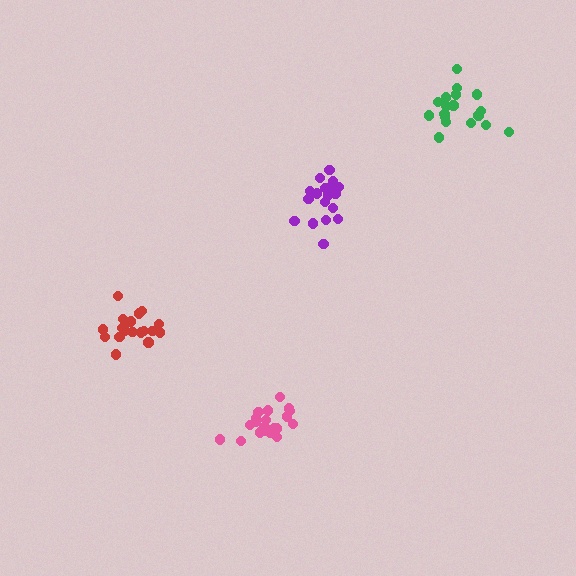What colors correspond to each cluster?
The clusters are colored: green, red, purple, pink.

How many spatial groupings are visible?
There are 4 spatial groupings.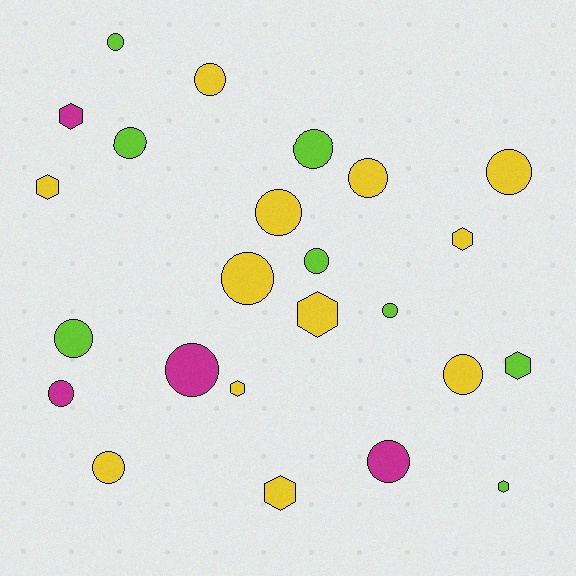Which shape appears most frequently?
Circle, with 16 objects.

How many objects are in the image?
There are 24 objects.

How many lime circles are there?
There are 6 lime circles.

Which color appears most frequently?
Yellow, with 12 objects.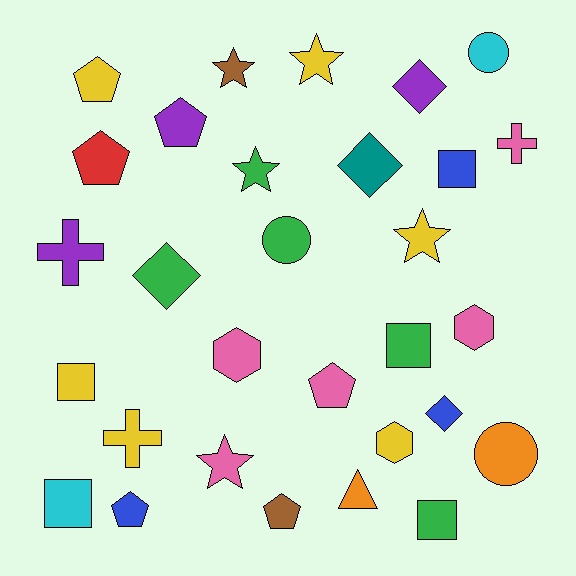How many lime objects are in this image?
There are no lime objects.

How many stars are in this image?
There are 5 stars.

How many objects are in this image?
There are 30 objects.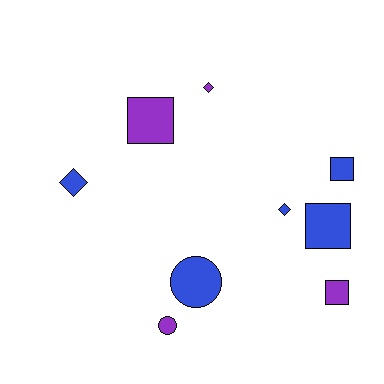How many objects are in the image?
There are 9 objects.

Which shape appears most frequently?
Square, with 4 objects.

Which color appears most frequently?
Blue, with 5 objects.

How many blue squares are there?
There are 2 blue squares.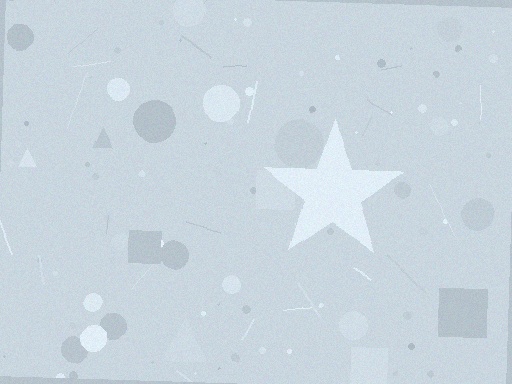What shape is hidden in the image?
A star is hidden in the image.